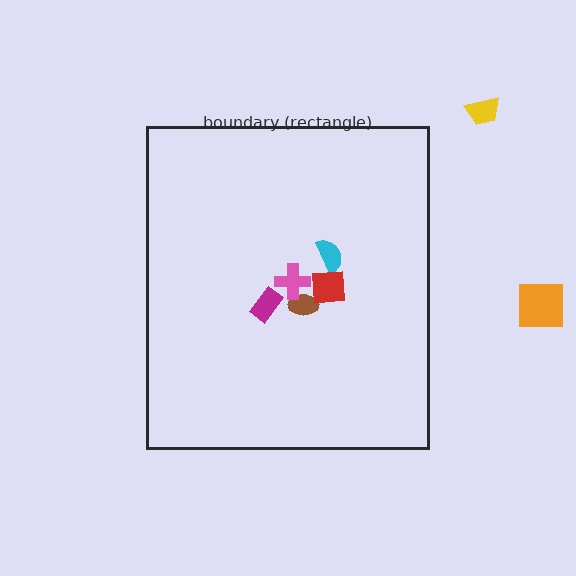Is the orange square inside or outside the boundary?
Outside.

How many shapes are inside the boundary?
5 inside, 2 outside.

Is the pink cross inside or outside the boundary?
Inside.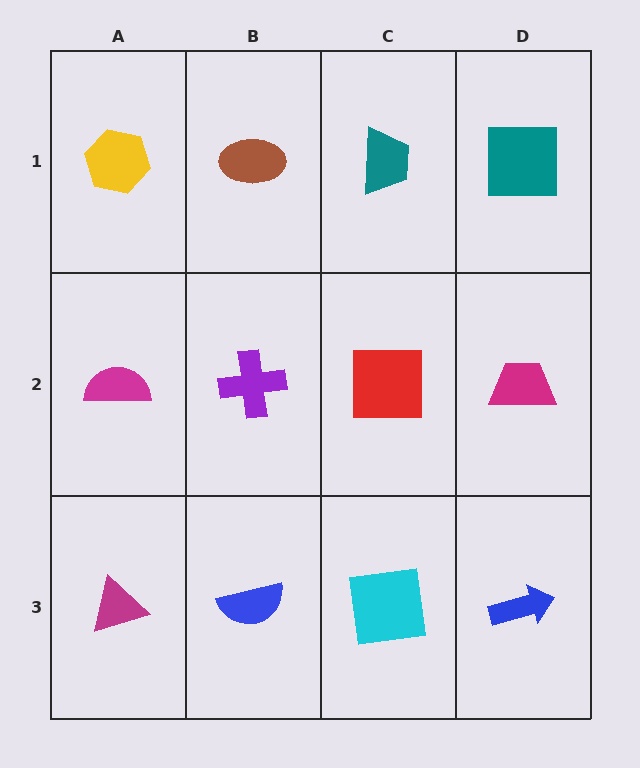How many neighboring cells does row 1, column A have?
2.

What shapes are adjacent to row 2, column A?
A yellow hexagon (row 1, column A), a magenta triangle (row 3, column A), a purple cross (row 2, column B).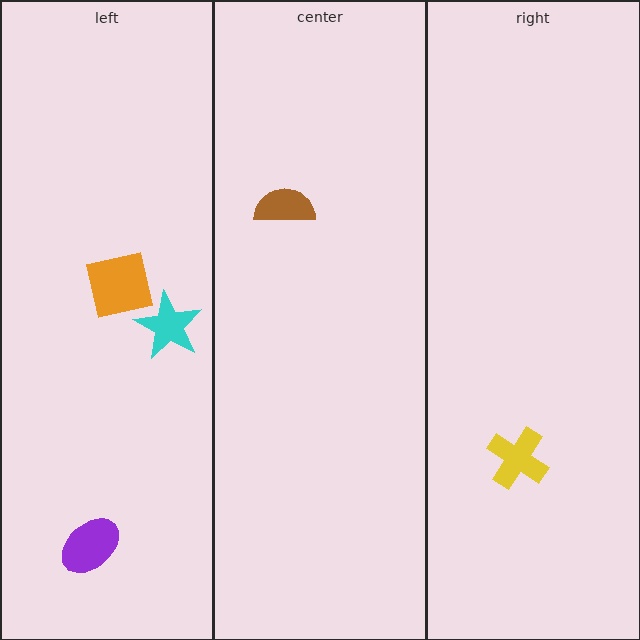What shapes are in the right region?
The yellow cross.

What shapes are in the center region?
The brown semicircle.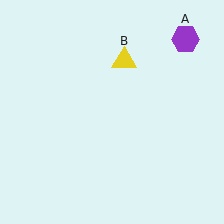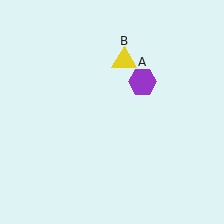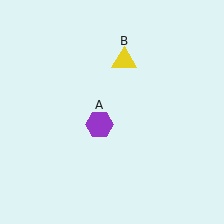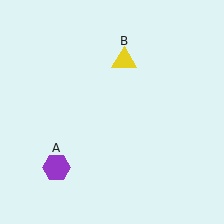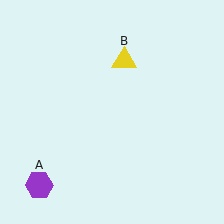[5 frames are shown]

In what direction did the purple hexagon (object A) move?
The purple hexagon (object A) moved down and to the left.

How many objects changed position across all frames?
1 object changed position: purple hexagon (object A).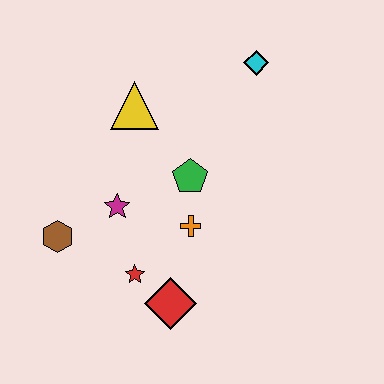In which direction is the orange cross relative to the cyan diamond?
The orange cross is below the cyan diamond.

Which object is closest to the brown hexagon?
The magenta star is closest to the brown hexagon.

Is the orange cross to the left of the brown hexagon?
No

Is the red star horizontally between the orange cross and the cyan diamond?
No